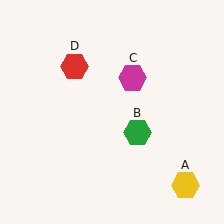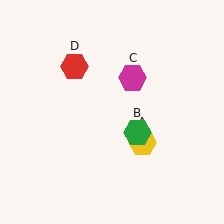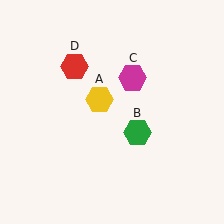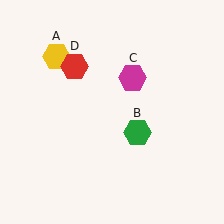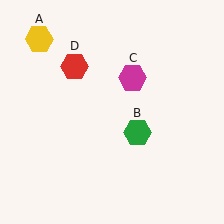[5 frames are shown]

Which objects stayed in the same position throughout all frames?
Green hexagon (object B) and magenta hexagon (object C) and red hexagon (object D) remained stationary.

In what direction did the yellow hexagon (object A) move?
The yellow hexagon (object A) moved up and to the left.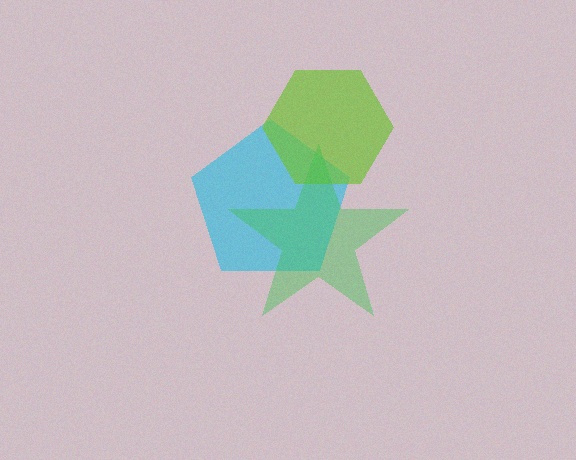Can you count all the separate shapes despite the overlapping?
Yes, there are 3 separate shapes.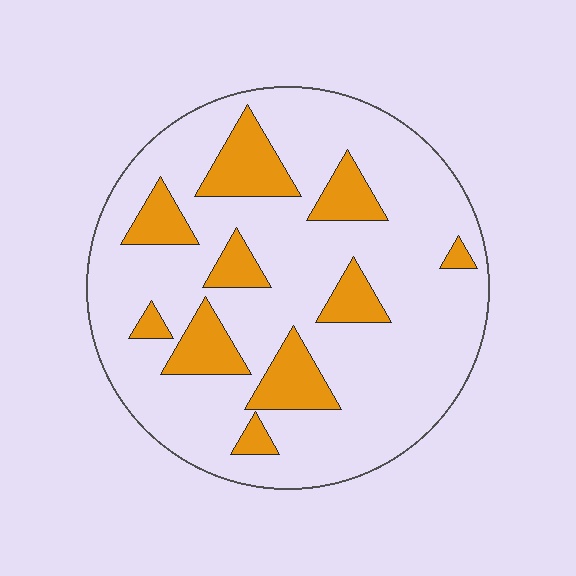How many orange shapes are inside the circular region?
10.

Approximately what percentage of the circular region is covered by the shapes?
Approximately 20%.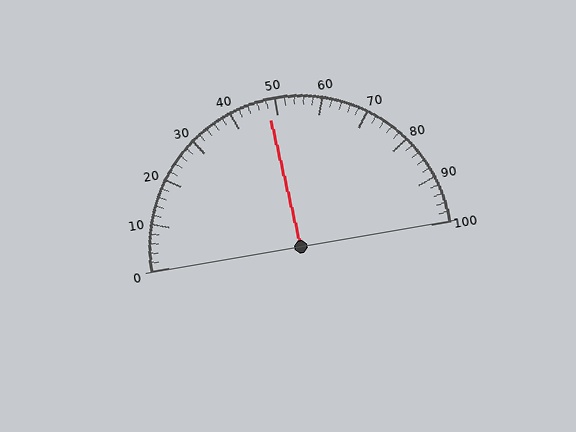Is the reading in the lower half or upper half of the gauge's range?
The reading is in the lower half of the range (0 to 100).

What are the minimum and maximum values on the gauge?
The gauge ranges from 0 to 100.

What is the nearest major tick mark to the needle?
The nearest major tick mark is 50.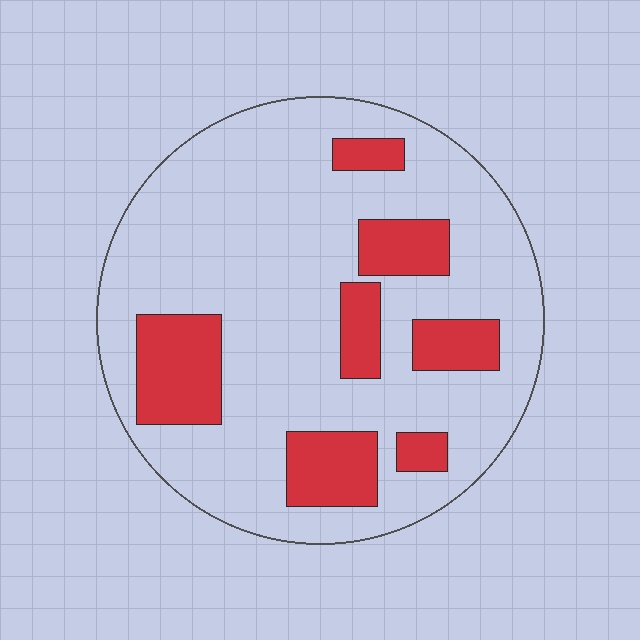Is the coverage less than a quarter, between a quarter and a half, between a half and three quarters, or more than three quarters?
Less than a quarter.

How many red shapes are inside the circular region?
7.